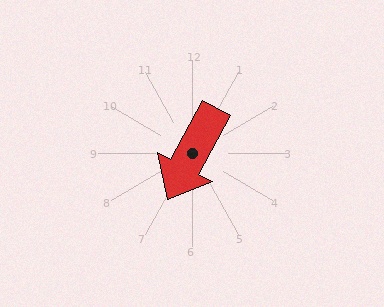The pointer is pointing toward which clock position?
Roughly 7 o'clock.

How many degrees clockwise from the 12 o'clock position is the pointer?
Approximately 208 degrees.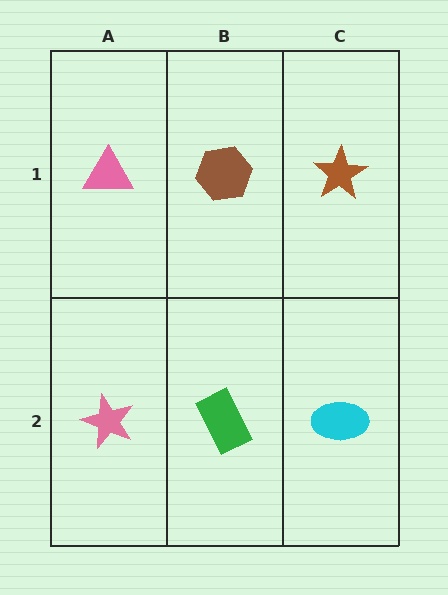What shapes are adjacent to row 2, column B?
A brown hexagon (row 1, column B), a pink star (row 2, column A), a cyan ellipse (row 2, column C).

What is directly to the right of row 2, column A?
A green rectangle.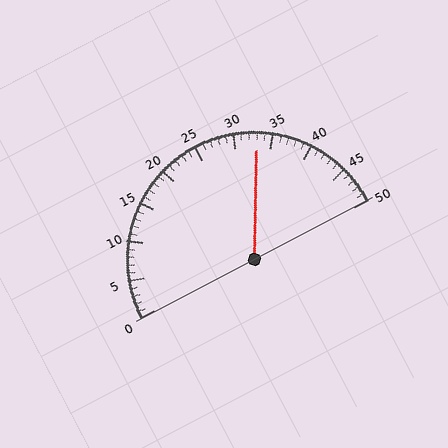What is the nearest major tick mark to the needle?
The nearest major tick mark is 35.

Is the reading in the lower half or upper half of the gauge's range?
The reading is in the upper half of the range (0 to 50).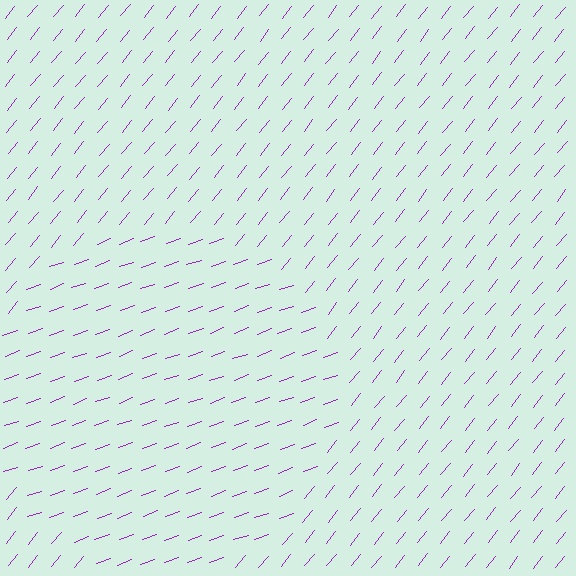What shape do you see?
I see a circle.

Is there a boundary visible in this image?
Yes, there is a texture boundary formed by a change in line orientation.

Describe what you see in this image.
The image is filled with small purple line segments. A circle region in the image has lines oriented differently from the surrounding lines, creating a visible texture boundary.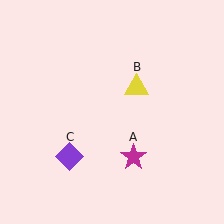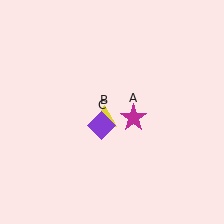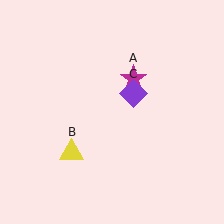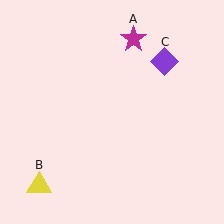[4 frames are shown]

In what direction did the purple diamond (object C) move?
The purple diamond (object C) moved up and to the right.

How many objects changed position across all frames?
3 objects changed position: magenta star (object A), yellow triangle (object B), purple diamond (object C).